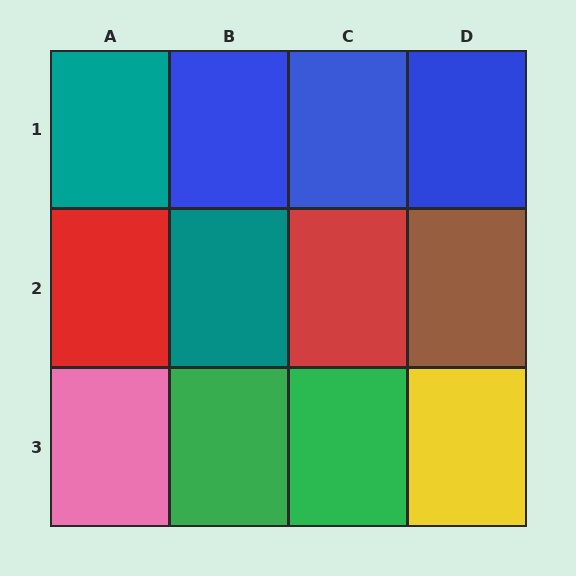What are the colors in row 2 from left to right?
Red, teal, red, brown.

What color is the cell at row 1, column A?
Teal.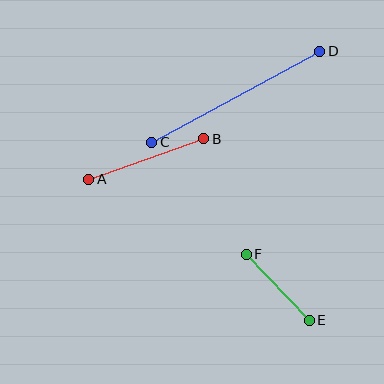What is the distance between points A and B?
The distance is approximately 122 pixels.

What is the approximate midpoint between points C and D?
The midpoint is at approximately (236, 97) pixels.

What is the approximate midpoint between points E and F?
The midpoint is at approximately (278, 287) pixels.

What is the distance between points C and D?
The distance is approximately 191 pixels.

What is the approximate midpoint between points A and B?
The midpoint is at approximately (146, 159) pixels.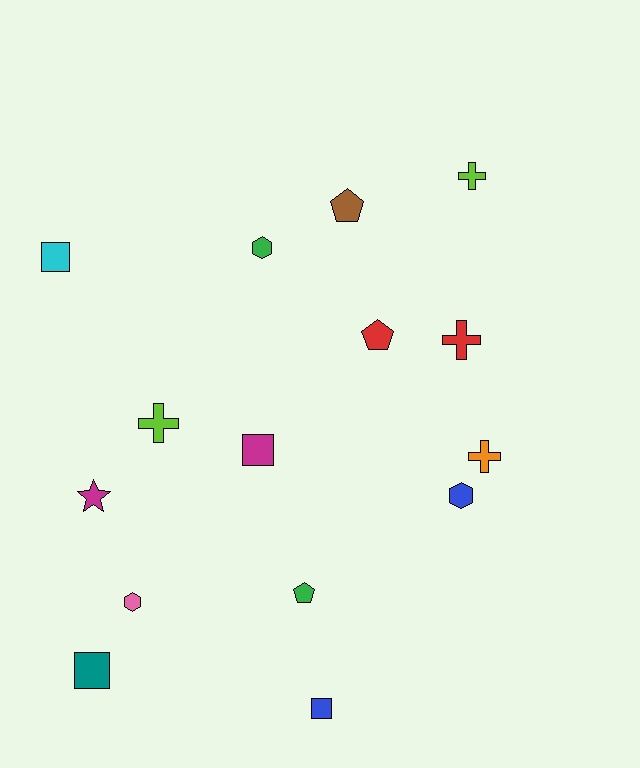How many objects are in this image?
There are 15 objects.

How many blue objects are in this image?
There are 2 blue objects.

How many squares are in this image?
There are 4 squares.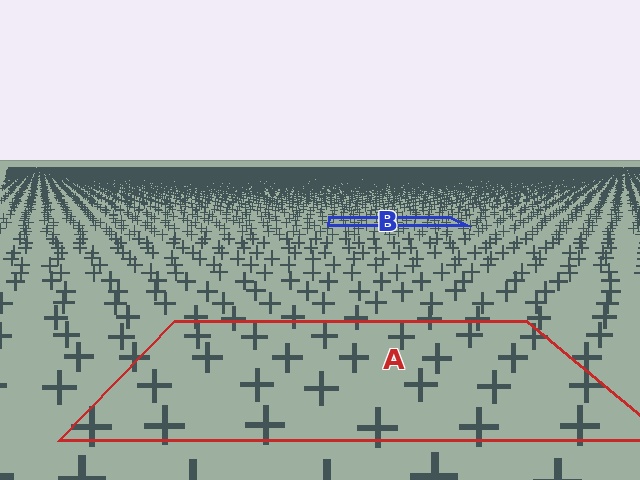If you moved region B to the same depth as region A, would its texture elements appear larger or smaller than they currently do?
They would appear larger. At a closer depth, the same texture elements are projected at a bigger on-screen size.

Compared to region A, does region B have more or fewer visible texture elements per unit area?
Region B has more texture elements per unit area — they are packed more densely because it is farther away.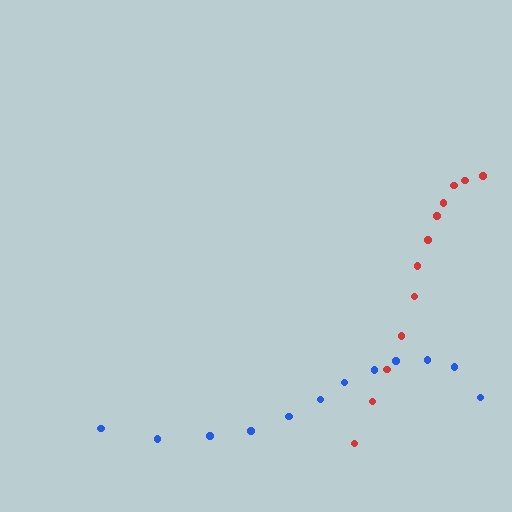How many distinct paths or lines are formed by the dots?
There are 2 distinct paths.